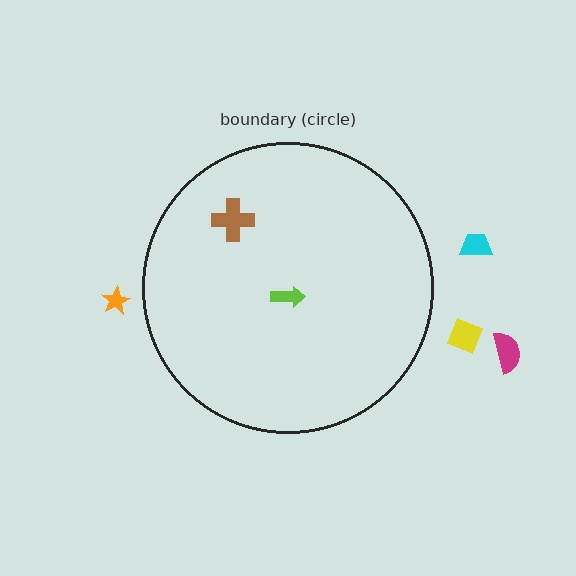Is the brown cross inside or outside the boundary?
Inside.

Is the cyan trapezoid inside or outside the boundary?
Outside.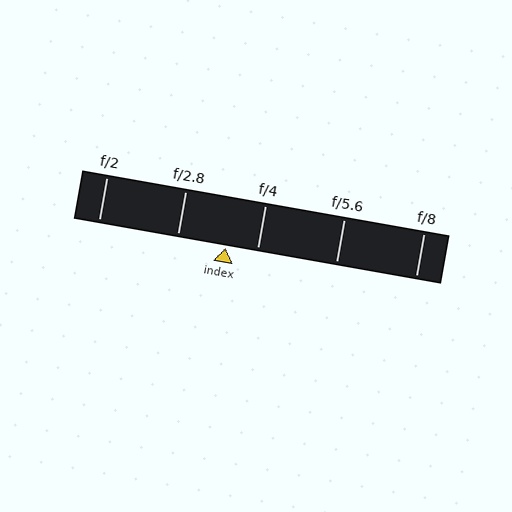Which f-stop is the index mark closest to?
The index mark is closest to f/4.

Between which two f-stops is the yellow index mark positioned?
The index mark is between f/2.8 and f/4.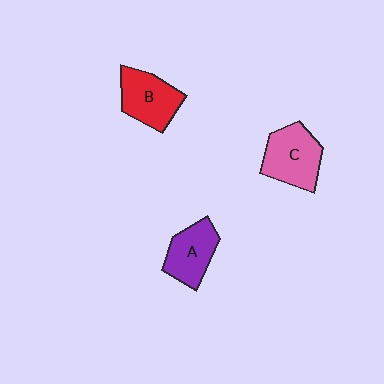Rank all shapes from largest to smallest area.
From largest to smallest: C (pink), B (red), A (purple).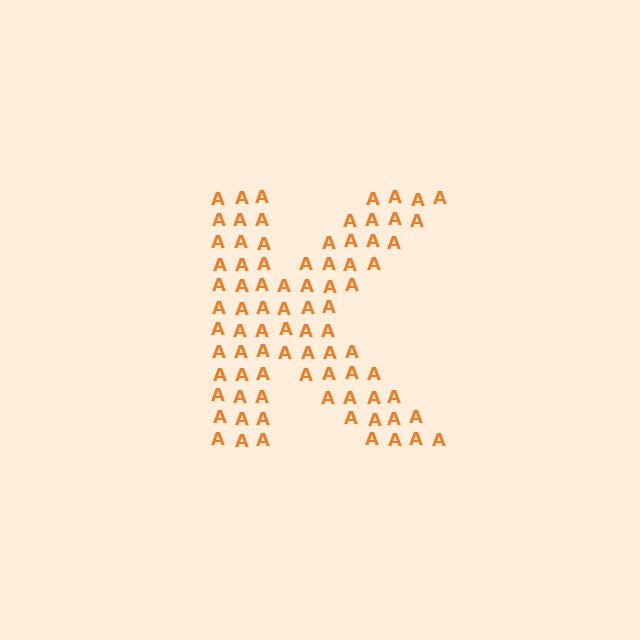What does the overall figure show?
The overall figure shows the letter K.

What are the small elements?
The small elements are letter A's.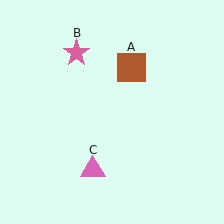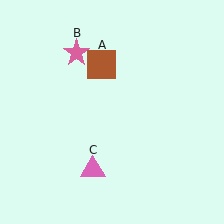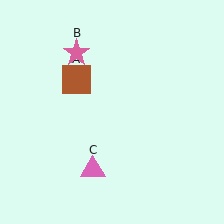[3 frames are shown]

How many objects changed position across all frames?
1 object changed position: brown square (object A).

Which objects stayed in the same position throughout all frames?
Pink star (object B) and pink triangle (object C) remained stationary.